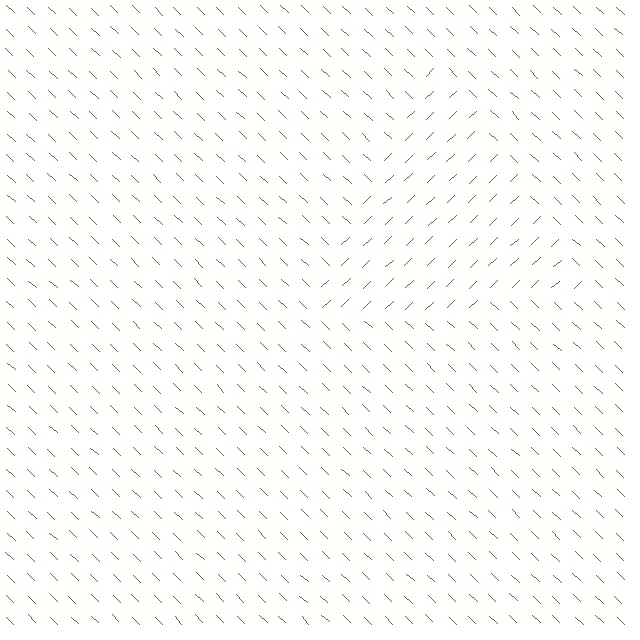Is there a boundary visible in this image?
Yes, there is a texture boundary formed by a change in line orientation.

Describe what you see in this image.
The image is filled with small brown line segments. A triangle region in the image has lines oriented differently from the surrounding lines, creating a visible texture boundary.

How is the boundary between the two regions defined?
The boundary is defined purely by a change in line orientation (approximately 87 degrees difference). All lines are the same color and thickness.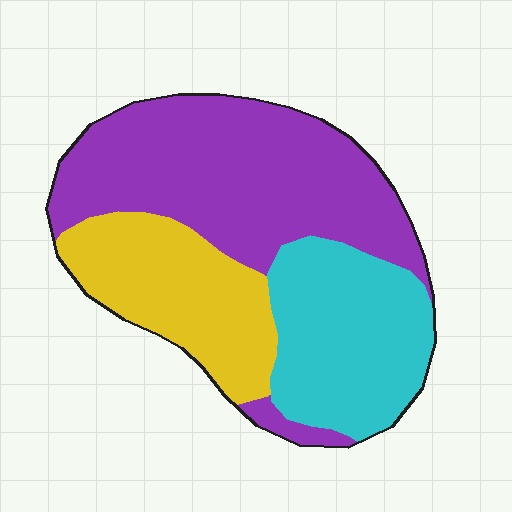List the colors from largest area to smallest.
From largest to smallest: purple, cyan, yellow.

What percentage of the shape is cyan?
Cyan covers roughly 30% of the shape.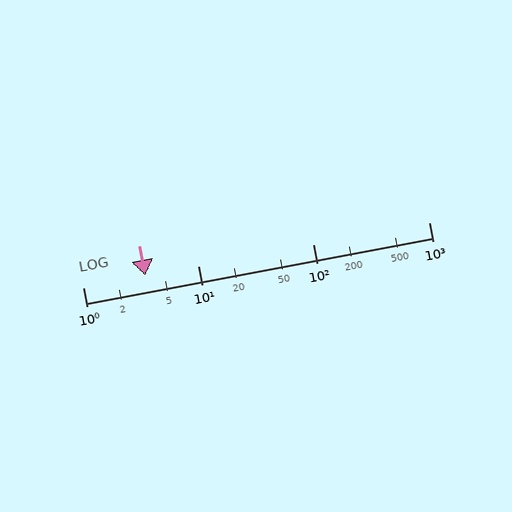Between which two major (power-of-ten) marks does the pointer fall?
The pointer is between 1 and 10.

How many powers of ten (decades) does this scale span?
The scale spans 3 decades, from 1 to 1000.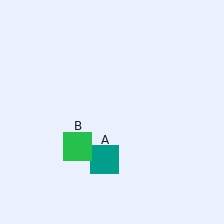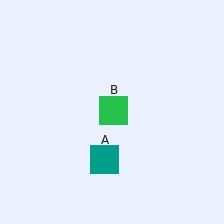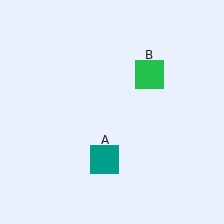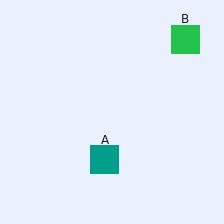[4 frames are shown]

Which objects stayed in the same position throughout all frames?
Teal square (object A) remained stationary.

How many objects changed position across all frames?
1 object changed position: green square (object B).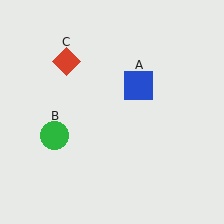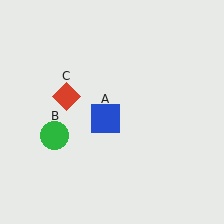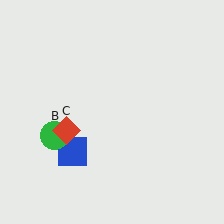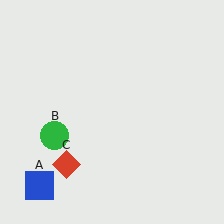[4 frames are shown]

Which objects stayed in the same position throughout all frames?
Green circle (object B) remained stationary.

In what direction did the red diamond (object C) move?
The red diamond (object C) moved down.